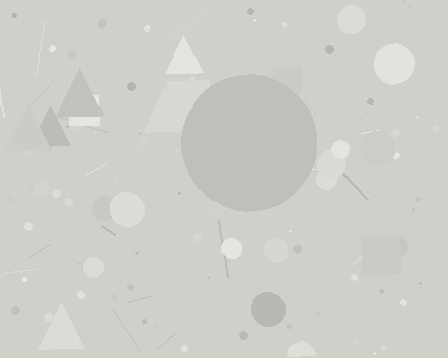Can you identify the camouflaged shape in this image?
The camouflaged shape is a circle.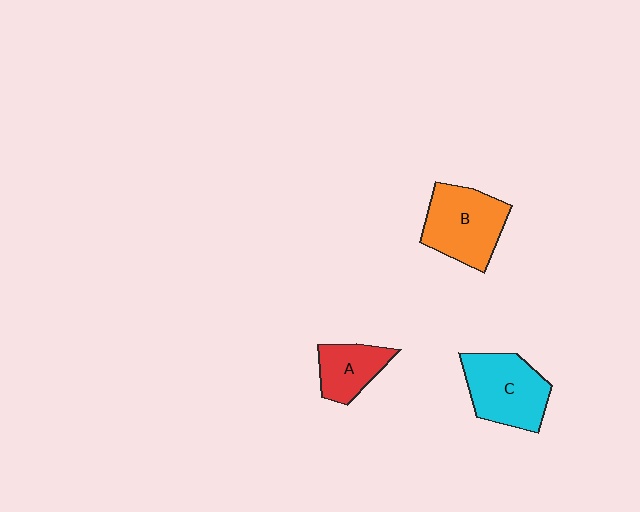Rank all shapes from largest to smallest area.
From largest to smallest: B (orange), C (cyan), A (red).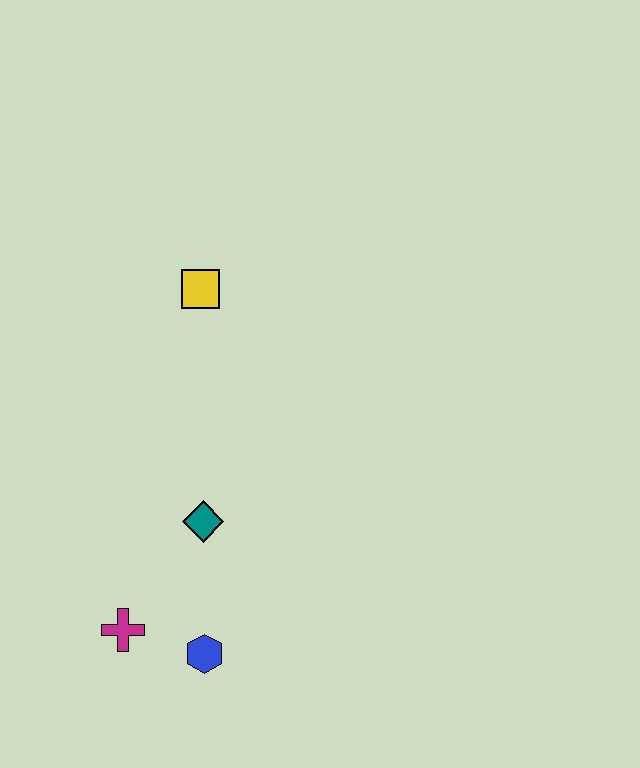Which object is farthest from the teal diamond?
The yellow square is farthest from the teal diamond.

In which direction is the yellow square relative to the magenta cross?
The yellow square is above the magenta cross.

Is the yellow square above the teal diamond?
Yes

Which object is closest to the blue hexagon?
The magenta cross is closest to the blue hexagon.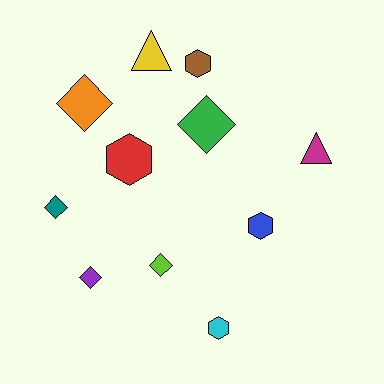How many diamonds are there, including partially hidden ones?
There are 5 diamonds.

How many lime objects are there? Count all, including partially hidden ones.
There is 1 lime object.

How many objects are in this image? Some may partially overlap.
There are 11 objects.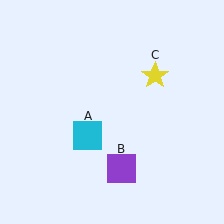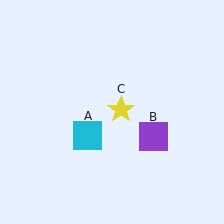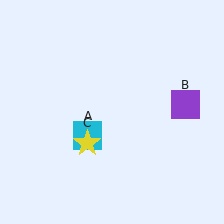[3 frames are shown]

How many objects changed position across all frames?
2 objects changed position: purple square (object B), yellow star (object C).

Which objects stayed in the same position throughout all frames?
Cyan square (object A) remained stationary.